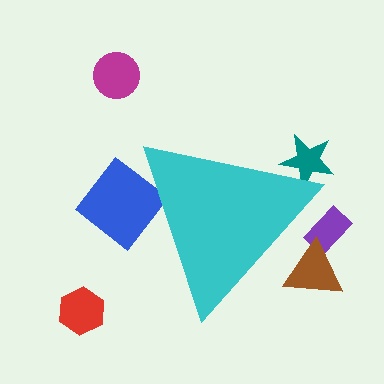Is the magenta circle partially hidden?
No, the magenta circle is fully visible.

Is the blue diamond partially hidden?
Yes, the blue diamond is partially hidden behind the cyan triangle.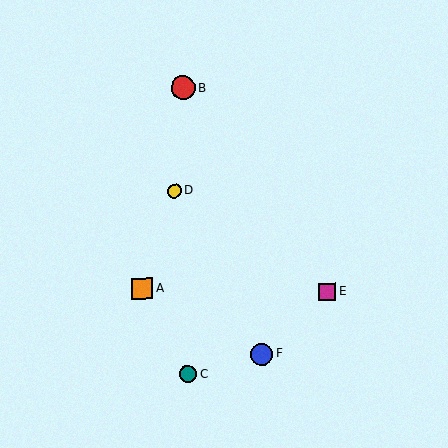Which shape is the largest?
The red circle (labeled B) is the largest.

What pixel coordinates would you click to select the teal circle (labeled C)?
Click at (188, 374) to select the teal circle C.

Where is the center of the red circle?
The center of the red circle is at (183, 88).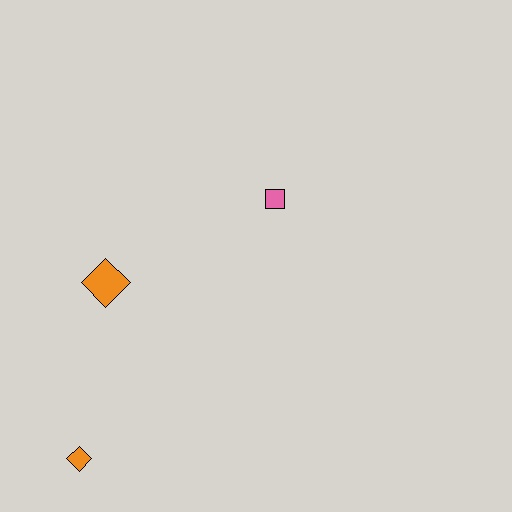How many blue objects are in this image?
There are no blue objects.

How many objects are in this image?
There are 3 objects.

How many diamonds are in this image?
There are 2 diamonds.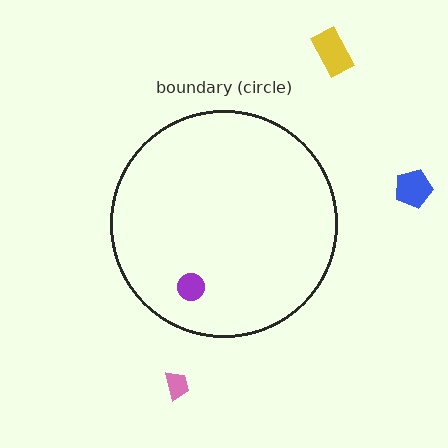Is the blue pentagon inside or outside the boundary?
Outside.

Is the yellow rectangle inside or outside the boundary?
Outside.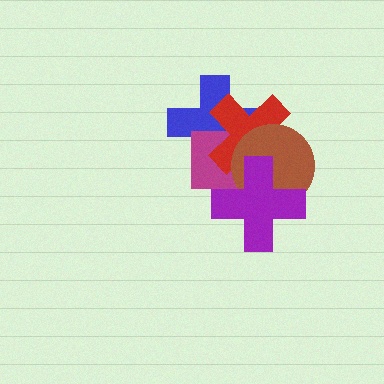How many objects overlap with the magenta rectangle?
4 objects overlap with the magenta rectangle.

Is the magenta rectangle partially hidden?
Yes, it is partially covered by another shape.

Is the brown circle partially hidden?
Yes, it is partially covered by another shape.